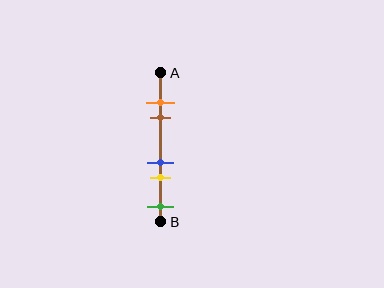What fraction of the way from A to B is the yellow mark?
The yellow mark is approximately 70% (0.7) of the way from A to B.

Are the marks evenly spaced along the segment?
No, the marks are not evenly spaced.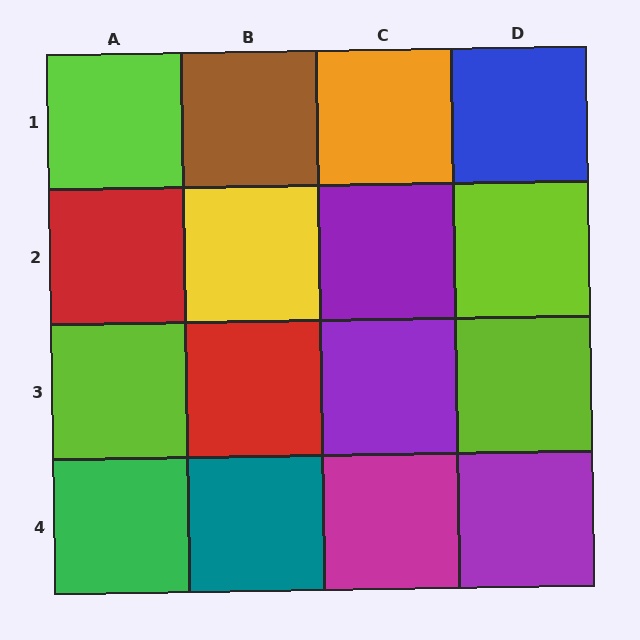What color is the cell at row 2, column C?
Purple.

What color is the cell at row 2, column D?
Lime.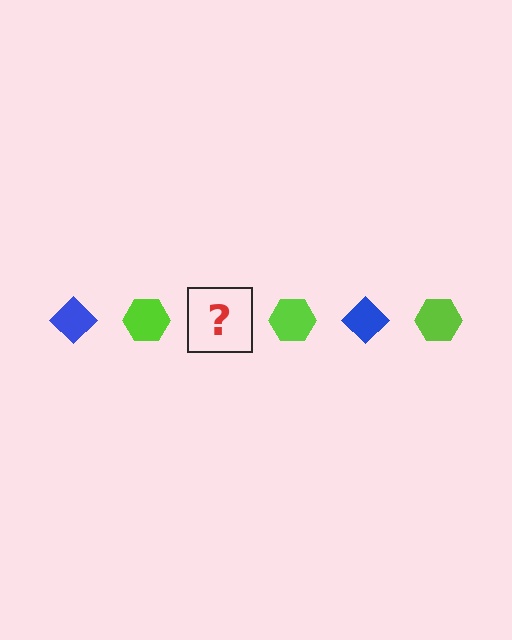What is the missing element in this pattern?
The missing element is a blue diamond.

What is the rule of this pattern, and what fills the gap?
The rule is that the pattern alternates between blue diamond and lime hexagon. The gap should be filled with a blue diamond.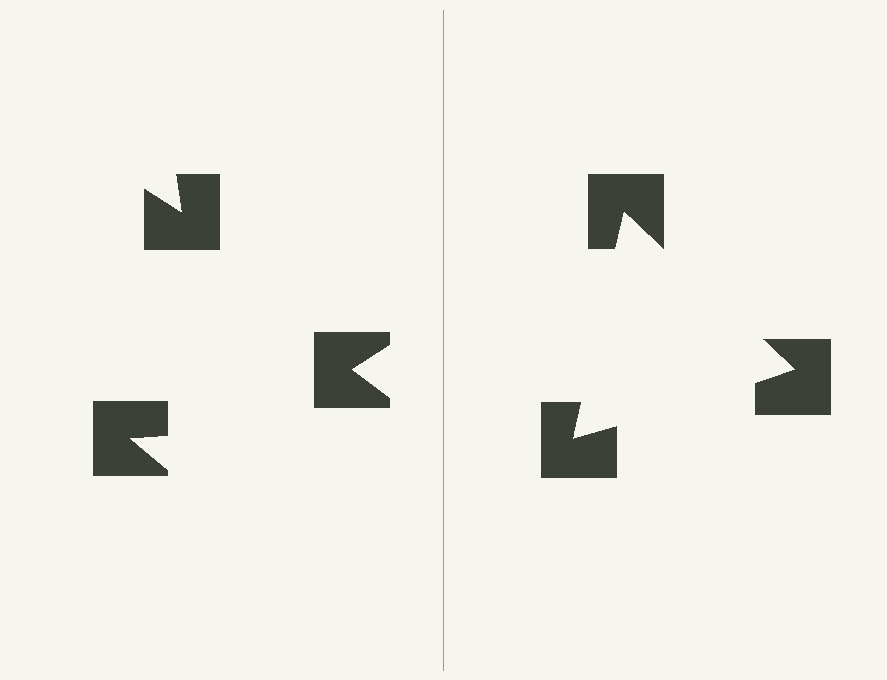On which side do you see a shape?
An illusory triangle appears on the right side. On the left side the wedge cuts are rotated, so no coherent shape forms.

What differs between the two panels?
The notched squares are positioned identically on both sides; only the wedge orientations differ. On the right they align to a triangle; on the left they are misaligned.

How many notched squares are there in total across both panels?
6 — 3 on each side.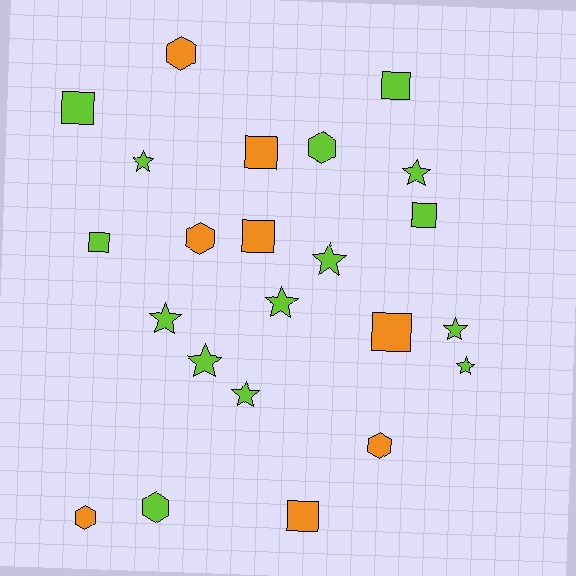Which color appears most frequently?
Lime, with 15 objects.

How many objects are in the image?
There are 23 objects.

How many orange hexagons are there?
There are 4 orange hexagons.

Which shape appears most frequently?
Star, with 9 objects.